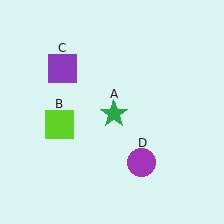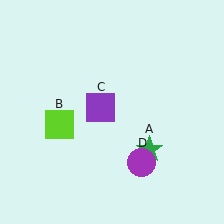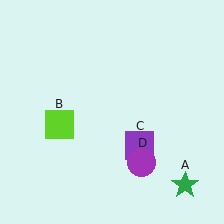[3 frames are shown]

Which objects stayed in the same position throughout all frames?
Lime square (object B) and purple circle (object D) remained stationary.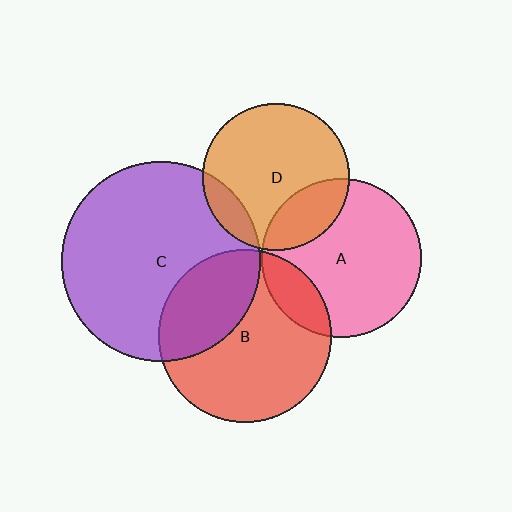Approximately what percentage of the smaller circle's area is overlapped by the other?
Approximately 30%.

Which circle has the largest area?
Circle C (purple).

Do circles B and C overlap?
Yes.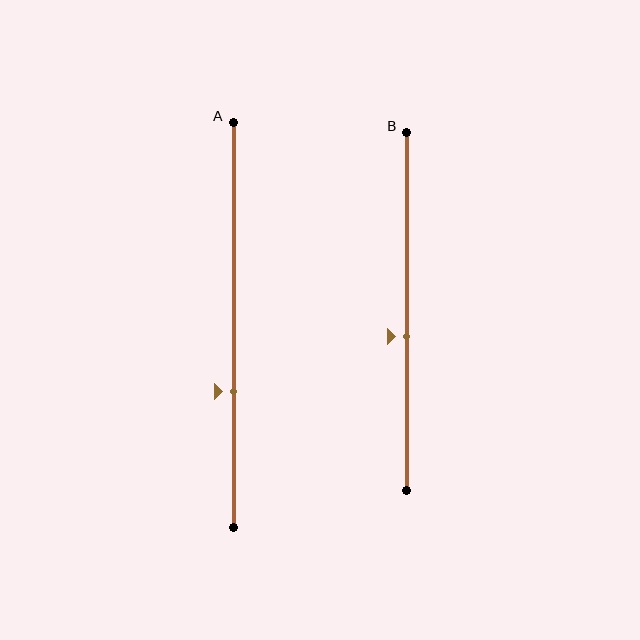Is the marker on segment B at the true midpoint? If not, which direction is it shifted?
No, the marker on segment B is shifted downward by about 7% of the segment length.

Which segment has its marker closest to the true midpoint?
Segment B has its marker closest to the true midpoint.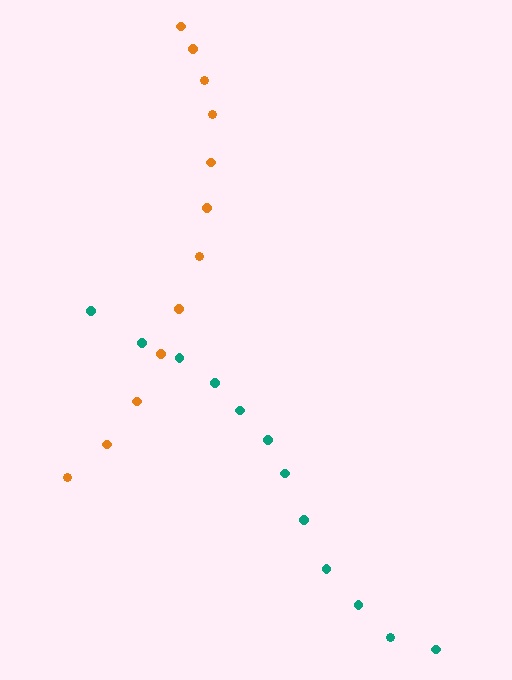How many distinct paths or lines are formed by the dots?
There are 2 distinct paths.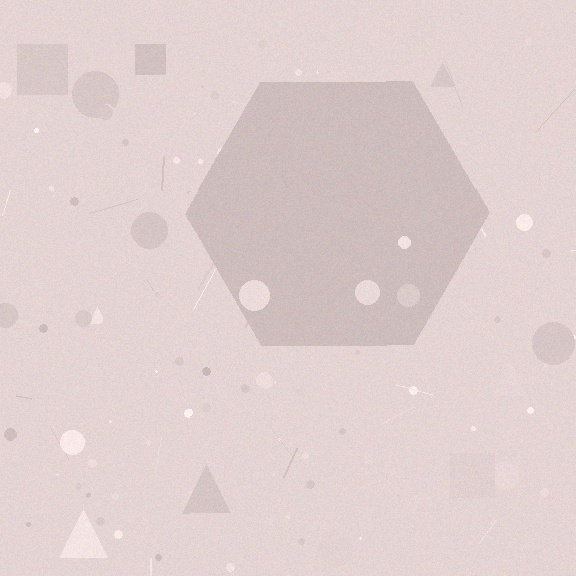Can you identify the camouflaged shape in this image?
The camouflaged shape is a hexagon.